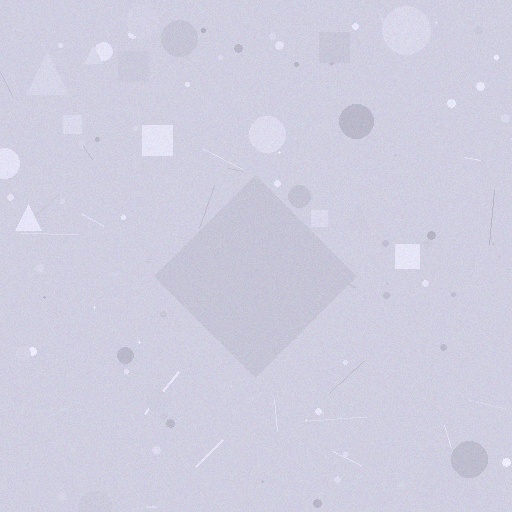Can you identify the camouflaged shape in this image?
The camouflaged shape is a diamond.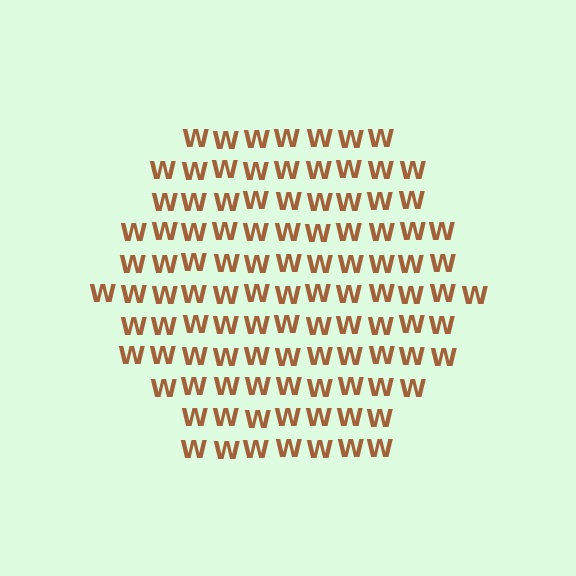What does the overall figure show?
The overall figure shows a hexagon.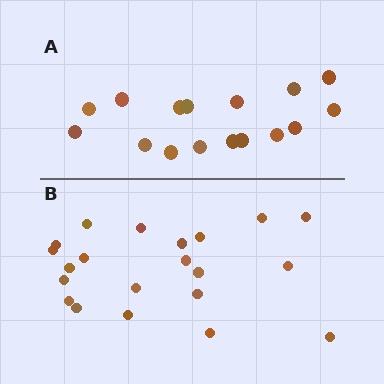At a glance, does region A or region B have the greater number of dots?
Region B (the bottom region) has more dots.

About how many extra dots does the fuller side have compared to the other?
Region B has about 5 more dots than region A.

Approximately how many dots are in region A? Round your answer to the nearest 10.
About 20 dots. (The exact count is 16, which rounds to 20.)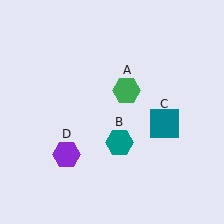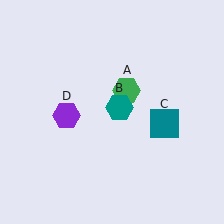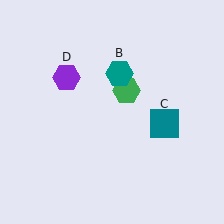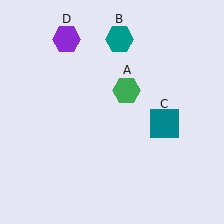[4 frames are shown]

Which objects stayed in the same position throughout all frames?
Green hexagon (object A) and teal square (object C) remained stationary.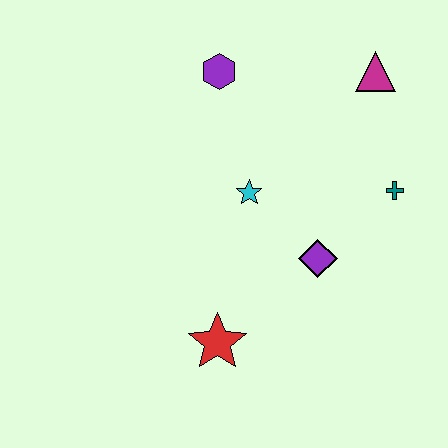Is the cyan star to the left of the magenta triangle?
Yes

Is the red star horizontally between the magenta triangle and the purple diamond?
No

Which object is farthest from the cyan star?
The magenta triangle is farthest from the cyan star.